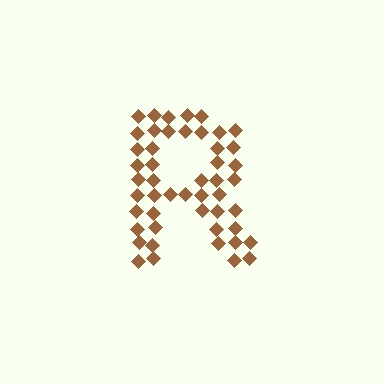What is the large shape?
The large shape is the letter R.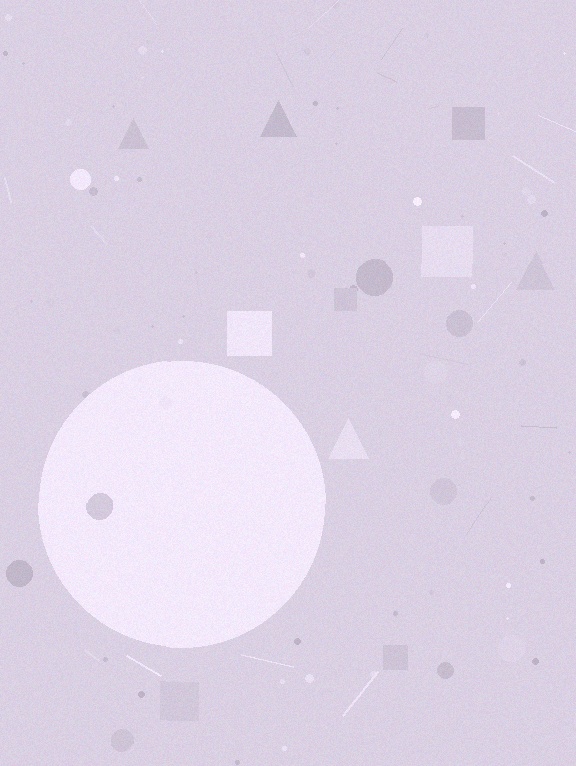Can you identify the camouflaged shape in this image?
The camouflaged shape is a circle.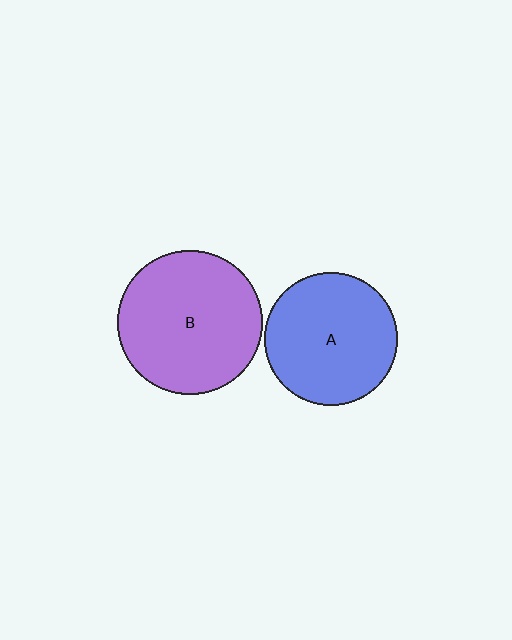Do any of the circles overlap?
No, none of the circles overlap.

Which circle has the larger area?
Circle B (purple).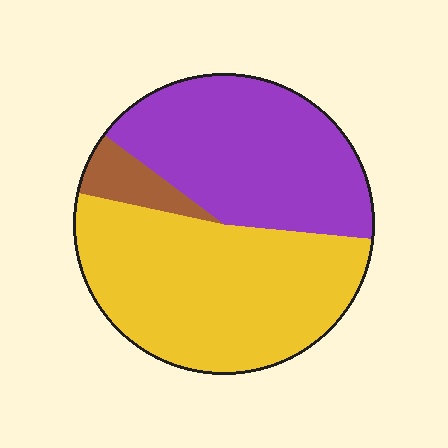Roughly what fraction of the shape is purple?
Purple covers roughly 40% of the shape.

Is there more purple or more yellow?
Yellow.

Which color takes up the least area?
Brown, at roughly 5%.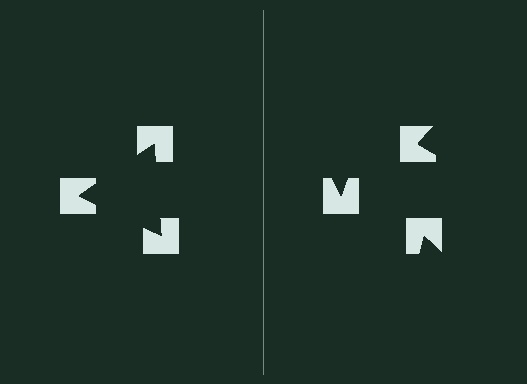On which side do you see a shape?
An illusory triangle appears on the left side. On the right side the wedge cuts are rotated, so no coherent shape forms.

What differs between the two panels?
The notched squares are positioned identically on both sides; only the wedge orientations differ. On the left they align to a triangle; on the right they are misaligned.